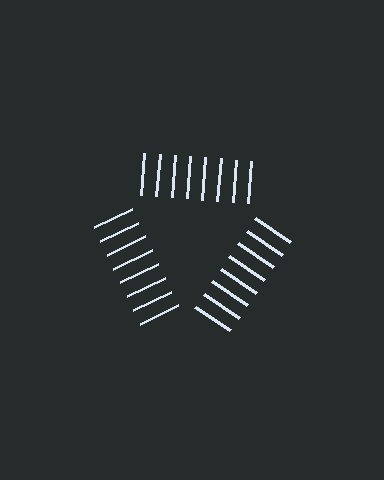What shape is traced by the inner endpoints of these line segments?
An illusory triangle — the line segments terminate on its edges but no continuous stroke is drawn.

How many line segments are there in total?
24 — 8 along each of the 3 edges.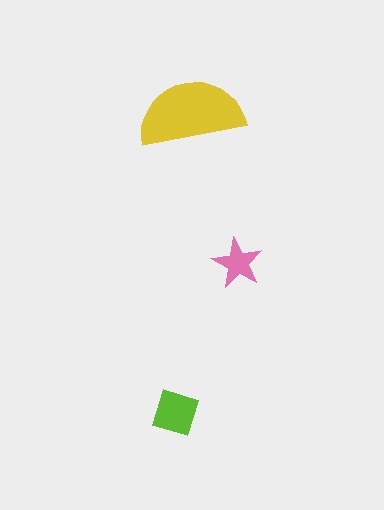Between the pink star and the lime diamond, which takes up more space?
The lime diamond.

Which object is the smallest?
The pink star.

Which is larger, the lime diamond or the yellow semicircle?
The yellow semicircle.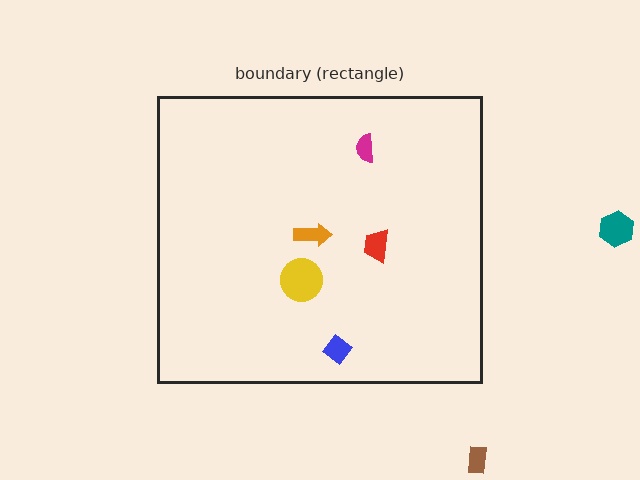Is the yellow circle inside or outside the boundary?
Inside.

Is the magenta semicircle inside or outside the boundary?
Inside.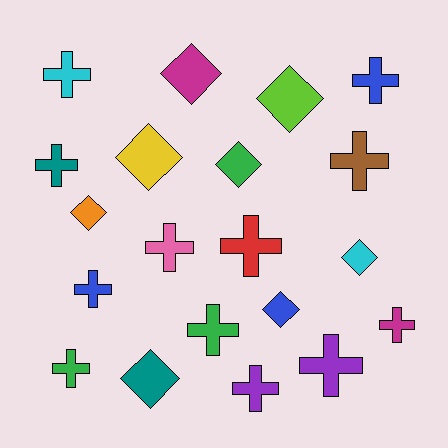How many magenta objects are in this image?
There are 2 magenta objects.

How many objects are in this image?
There are 20 objects.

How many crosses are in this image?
There are 12 crosses.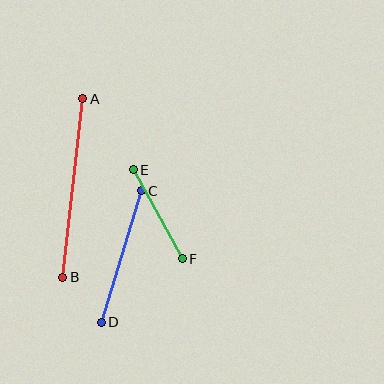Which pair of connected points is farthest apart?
Points A and B are farthest apart.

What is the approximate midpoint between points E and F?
The midpoint is at approximately (158, 214) pixels.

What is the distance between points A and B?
The distance is approximately 179 pixels.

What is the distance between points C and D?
The distance is approximately 138 pixels.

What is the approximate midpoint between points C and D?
The midpoint is at approximately (121, 256) pixels.